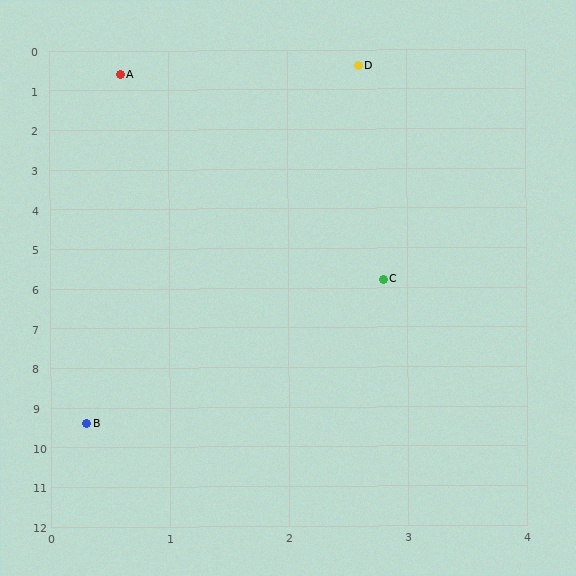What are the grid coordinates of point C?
Point C is at approximately (2.8, 5.8).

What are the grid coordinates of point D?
Point D is at approximately (2.6, 0.4).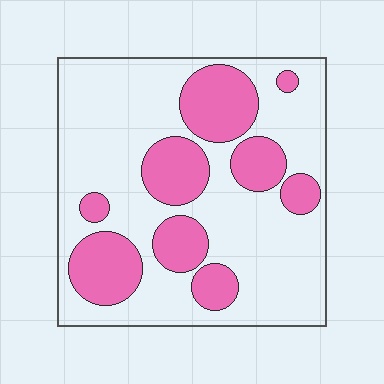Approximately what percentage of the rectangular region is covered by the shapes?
Approximately 30%.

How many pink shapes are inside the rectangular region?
9.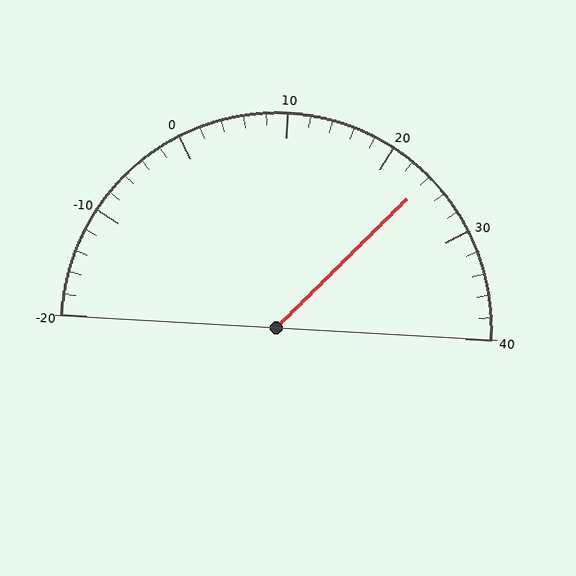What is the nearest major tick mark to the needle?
The nearest major tick mark is 20.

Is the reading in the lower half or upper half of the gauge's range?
The reading is in the upper half of the range (-20 to 40).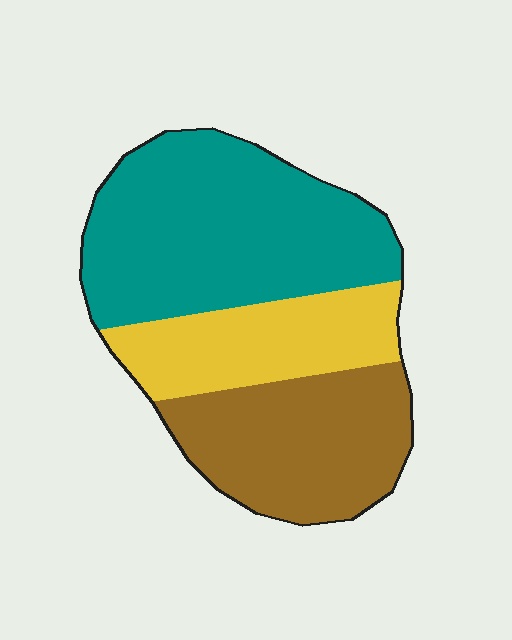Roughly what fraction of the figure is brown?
Brown takes up between a quarter and a half of the figure.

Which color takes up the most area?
Teal, at roughly 45%.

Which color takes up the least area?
Yellow, at roughly 25%.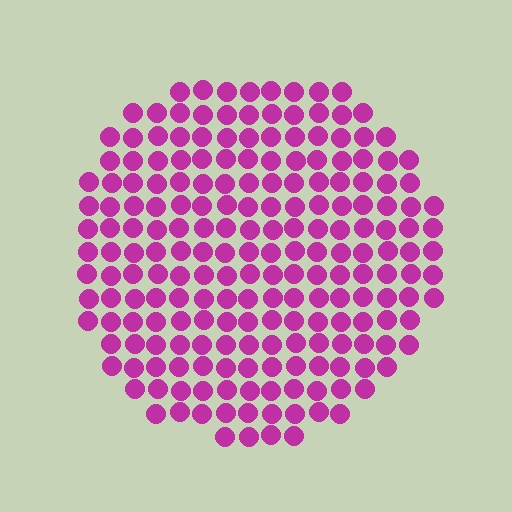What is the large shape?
The large shape is a circle.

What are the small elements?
The small elements are circles.